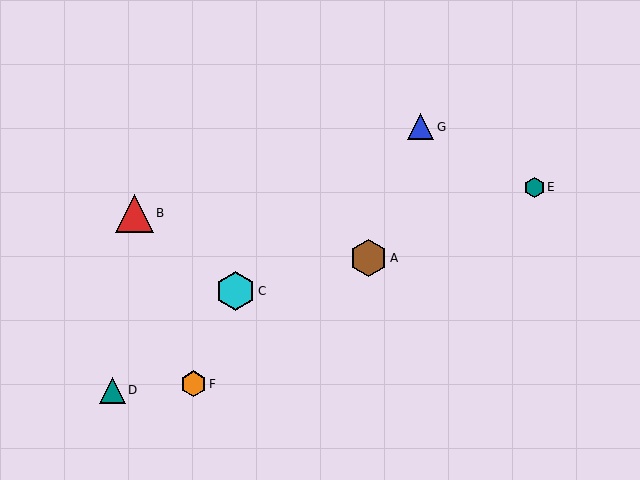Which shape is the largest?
The cyan hexagon (labeled C) is the largest.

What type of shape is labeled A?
Shape A is a brown hexagon.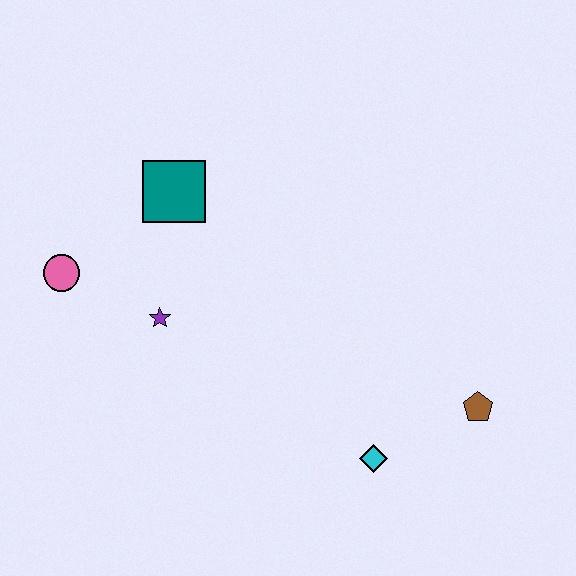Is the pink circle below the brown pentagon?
No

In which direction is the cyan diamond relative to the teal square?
The cyan diamond is below the teal square.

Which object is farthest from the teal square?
The brown pentagon is farthest from the teal square.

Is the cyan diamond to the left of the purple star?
No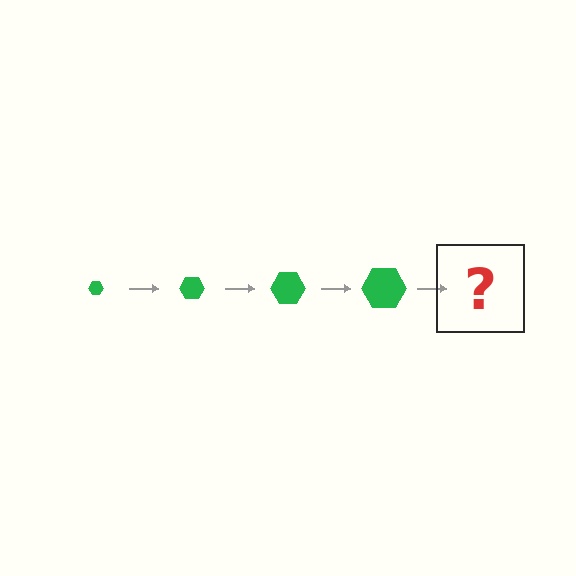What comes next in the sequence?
The next element should be a green hexagon, larger than the previous one.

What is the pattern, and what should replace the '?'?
The pattern is that the hexagon gets progressively larger each step. The '?' should be a green hexagon, larger than the previous one.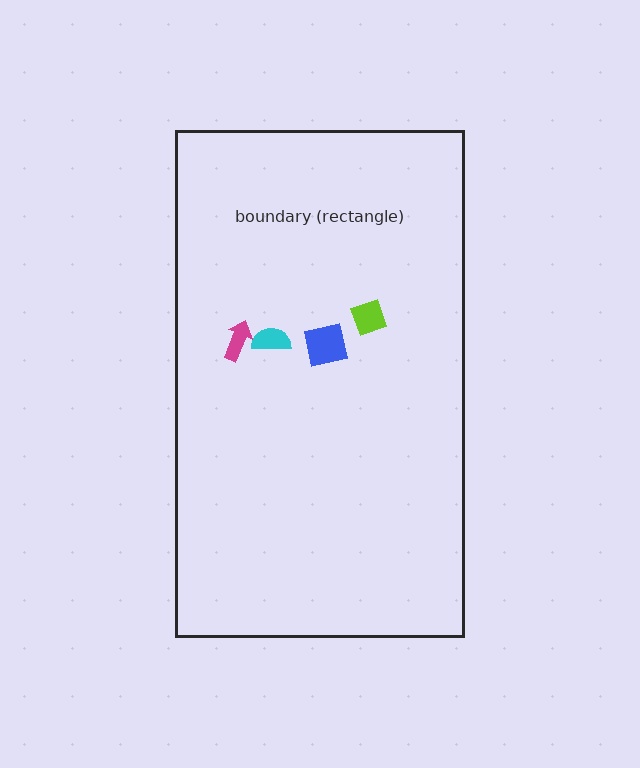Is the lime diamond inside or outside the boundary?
Inside.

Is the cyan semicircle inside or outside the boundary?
Inside.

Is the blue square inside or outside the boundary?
Inside.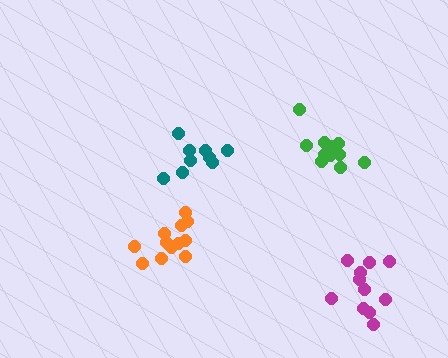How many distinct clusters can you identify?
There are 4 distinct clusters.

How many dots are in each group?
Group 1: 11 dots, Group 2: 9 dots, Group 3: 11 dots, Group 4: 12 dots (43 total).